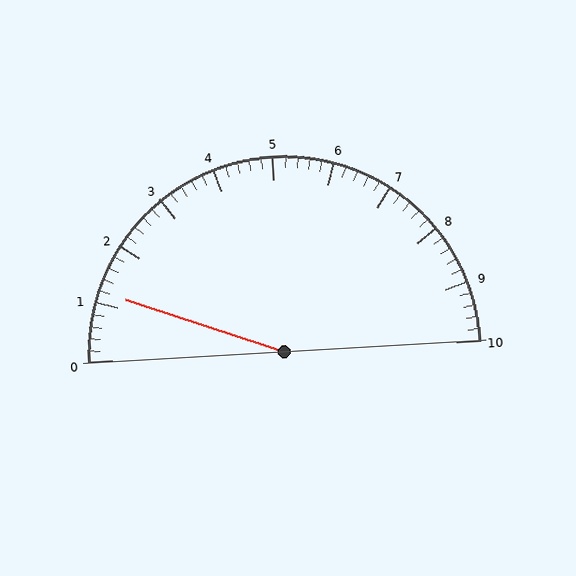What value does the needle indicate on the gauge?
The needle indicates approximately 1.2.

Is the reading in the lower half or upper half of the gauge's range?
The reading is in the lower half of the range (0 to 10).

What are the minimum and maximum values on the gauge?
The gauge ranges from 0 to 10.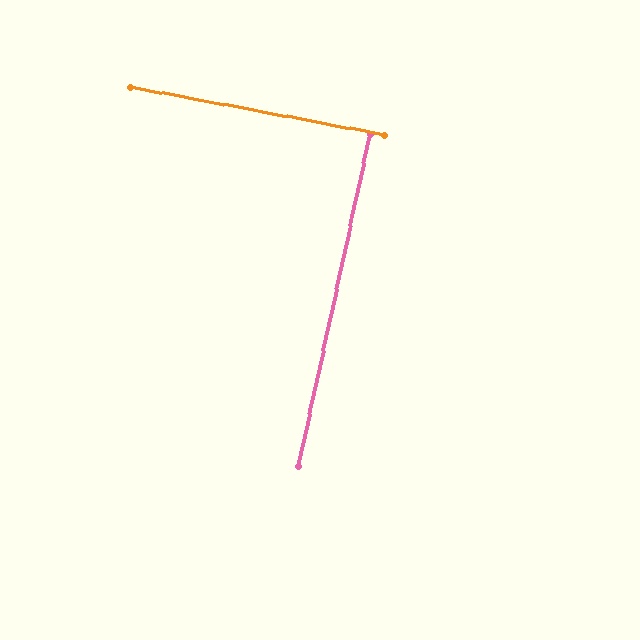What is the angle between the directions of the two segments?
Approximately 88 degrees.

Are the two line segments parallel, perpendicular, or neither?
Perpendicular — they meet at approximately 88°.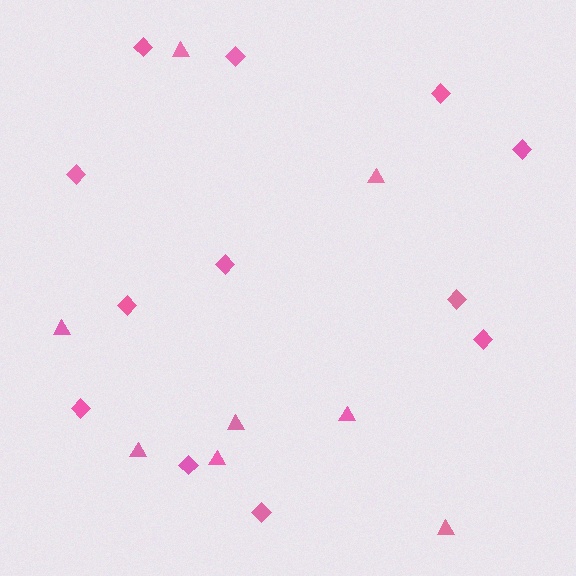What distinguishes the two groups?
There are 2 groups: one group of triangles (8) and one group of diamonds (12).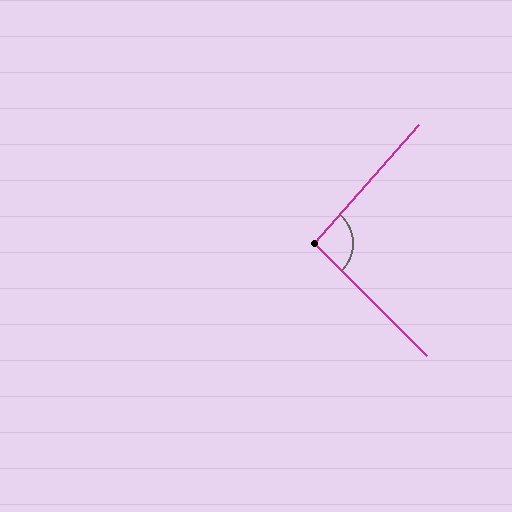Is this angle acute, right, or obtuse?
It is approximately a right angle.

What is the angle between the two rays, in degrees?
Approximately 94 degrees.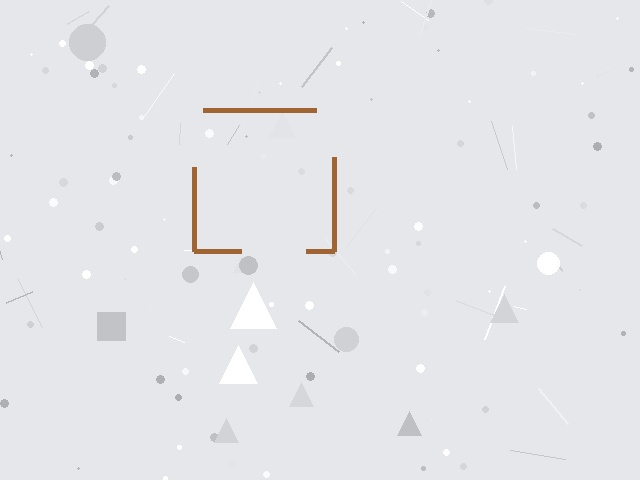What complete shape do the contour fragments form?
The contour fragments form a square.